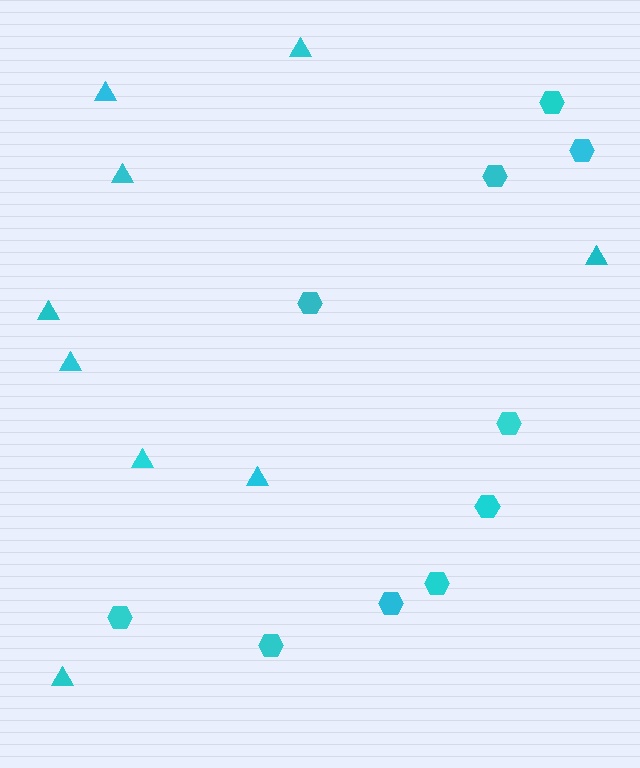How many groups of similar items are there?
There are 2 groups: one group of triangles (9) and one group of hexagons (10).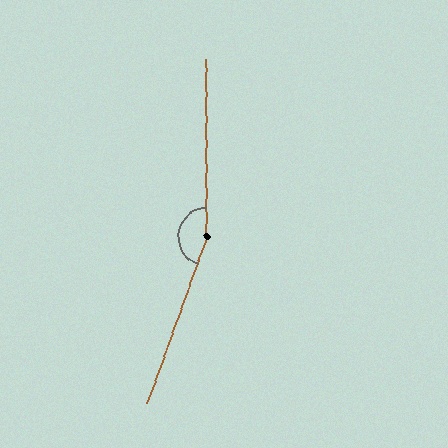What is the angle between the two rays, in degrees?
Approximately 160 degrees.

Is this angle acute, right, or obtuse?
It is obtuse.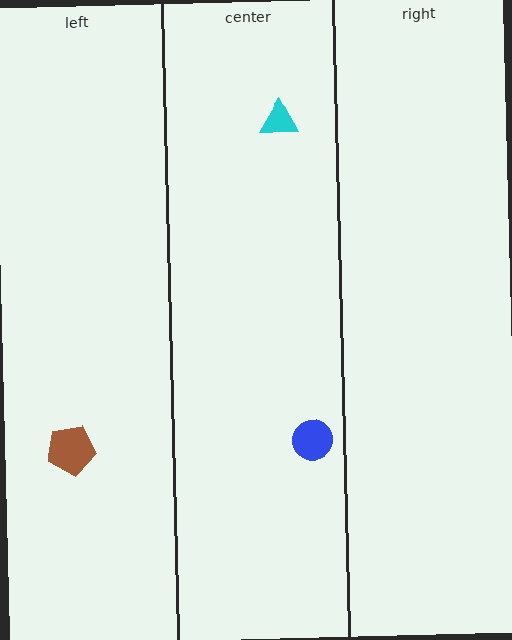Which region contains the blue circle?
The center region.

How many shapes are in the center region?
2.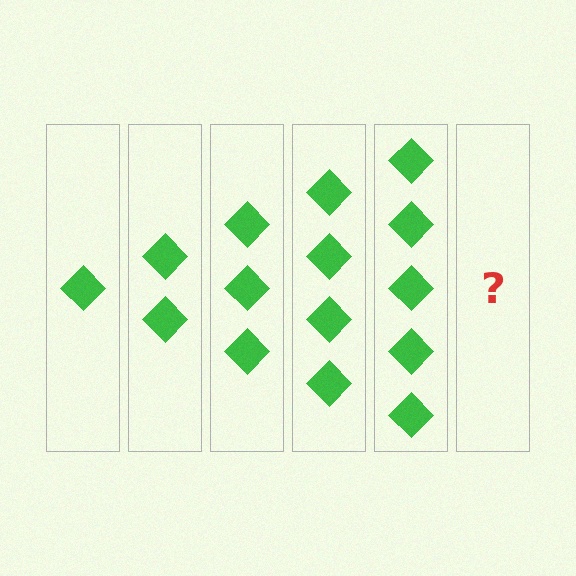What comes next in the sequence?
The next element should be 6 diamonds.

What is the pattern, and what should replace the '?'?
The pattern is that each step adds one more diamond. The '?' should be 6 diamonds.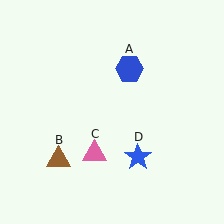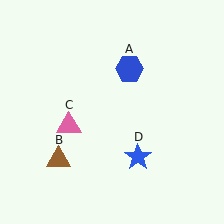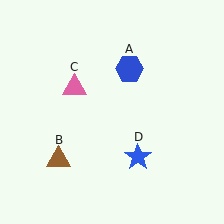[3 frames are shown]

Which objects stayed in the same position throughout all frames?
Blue hexagon (object A) and brown triangle (object B) and blue star (object D) remained stationary.